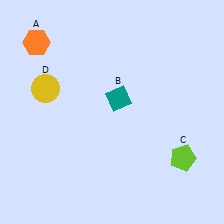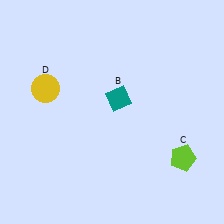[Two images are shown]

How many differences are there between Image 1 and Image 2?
There is 1 difference between the two images.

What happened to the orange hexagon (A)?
The orange hexagon (A) was removed in Image 2. It was in the top-left area of Image 1.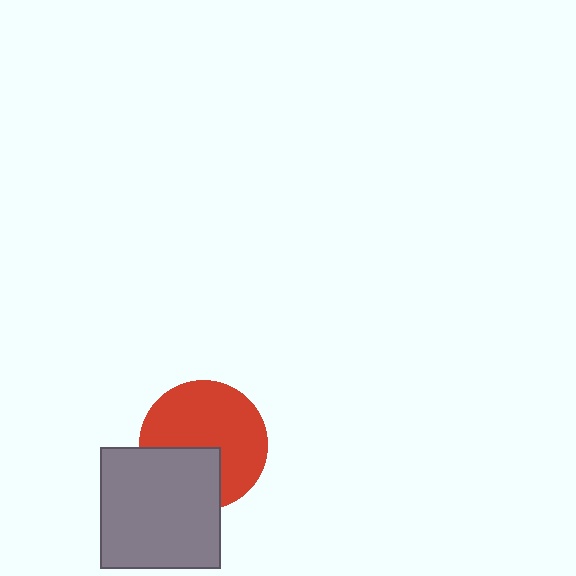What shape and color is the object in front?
The object in front is a gray square.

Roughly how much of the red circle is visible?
Most of it is visible (roughly 68%).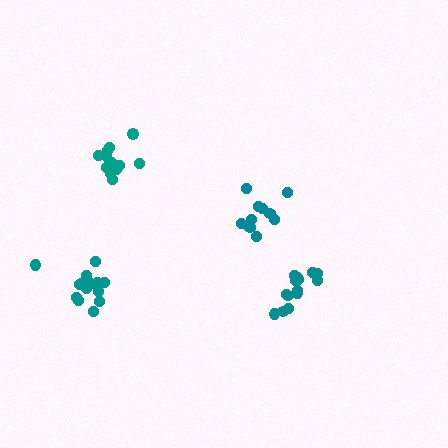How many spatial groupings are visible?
There are 4 spatial groupings.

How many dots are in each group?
Group 1: 14 dots, Group 2: 16 dots, Group 3: 13 dots, Group 4: 10 dots (53 total).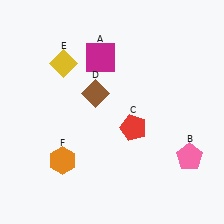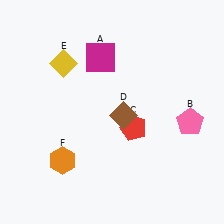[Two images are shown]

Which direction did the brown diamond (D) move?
The brown diamond (D) moved right.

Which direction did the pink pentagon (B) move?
The pink pentagon (B) moved up.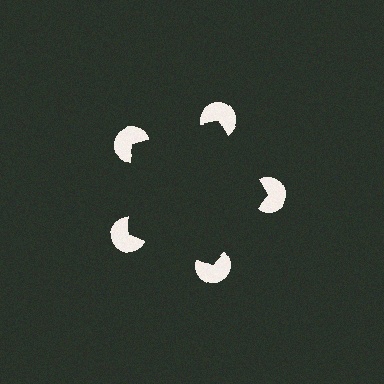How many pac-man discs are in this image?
There are 5 — one at each vertex of the illusory pentagon.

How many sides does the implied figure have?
5 sides.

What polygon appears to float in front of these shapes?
An illusory pentagon — its edges are inferred from the aligned wedge cuts in the pac-man discs, not physically drawn.